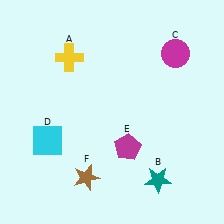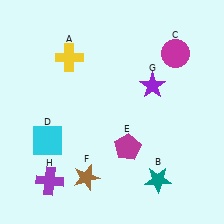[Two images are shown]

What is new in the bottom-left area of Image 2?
A purple cross (H) was added in the bottom-left area of Image 2.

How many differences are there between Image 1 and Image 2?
There are 2 differences between the two images.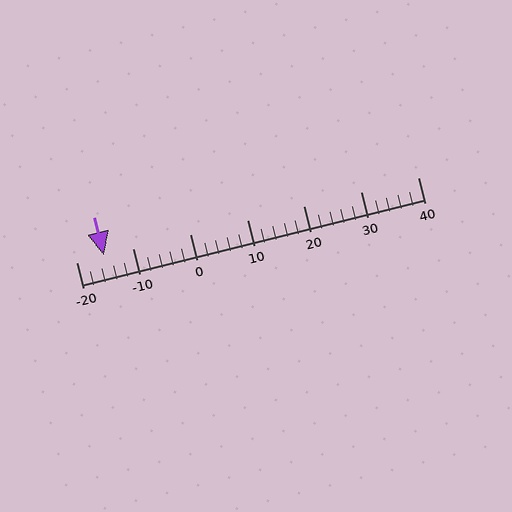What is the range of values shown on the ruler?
The ruler shows values from -20 to 40.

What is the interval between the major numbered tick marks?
The major tick marks are spaced 10 units apart.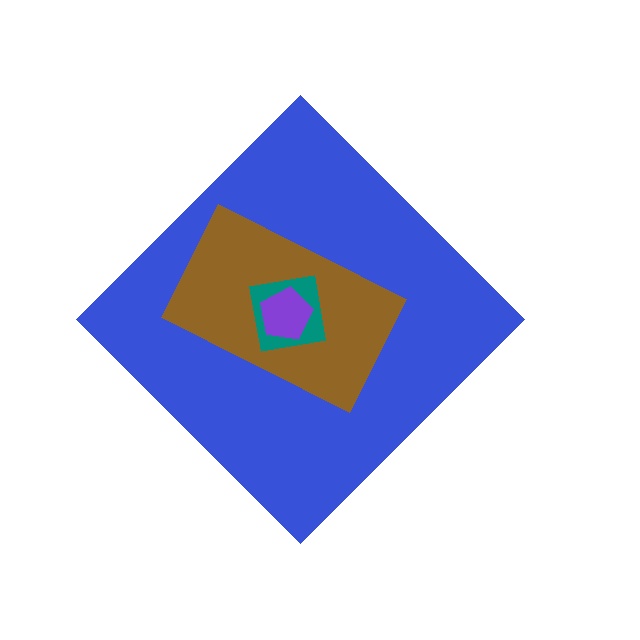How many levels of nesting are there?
4.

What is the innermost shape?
The purple pentagon.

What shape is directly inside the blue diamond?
The brown rectangle.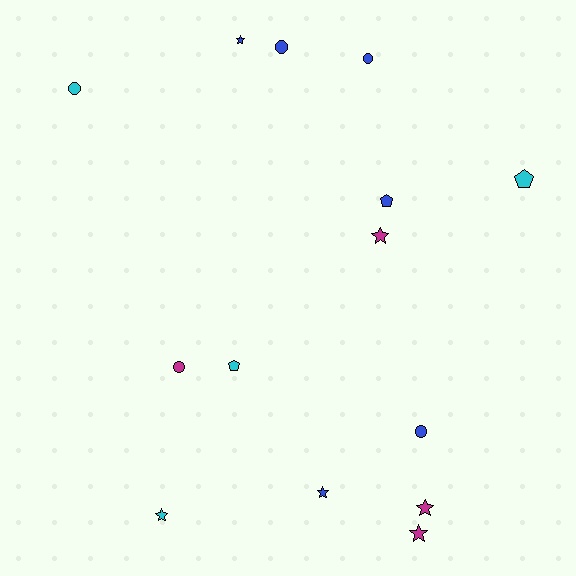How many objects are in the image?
There are 14 objects.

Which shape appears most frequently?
Star, with 6 objects.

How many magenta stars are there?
There are 3 magenta stars.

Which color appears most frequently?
Blue, with 6 objects.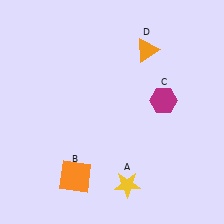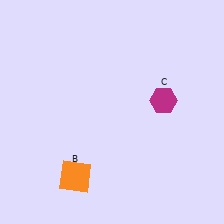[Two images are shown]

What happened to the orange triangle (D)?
The orange triangle (D) was removed in Image 2. It was in the top-right area of Image 1.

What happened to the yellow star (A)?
The yellow star (A) was removed in Image 2. It was in the bottom-right area of Image 1.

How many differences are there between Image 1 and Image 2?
There are 2 differences between the two images.